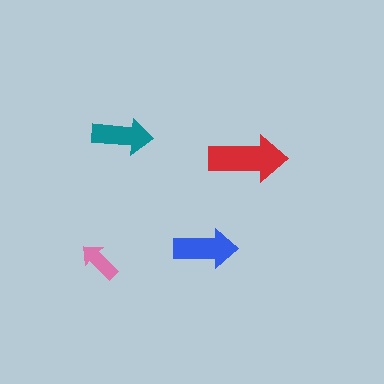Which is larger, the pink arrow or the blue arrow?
The blue one.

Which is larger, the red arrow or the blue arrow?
The red one.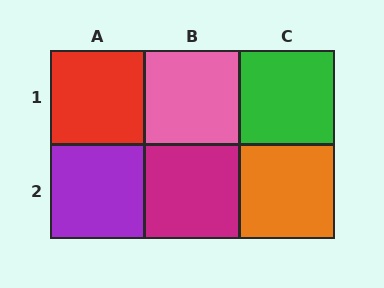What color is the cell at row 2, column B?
Magenta.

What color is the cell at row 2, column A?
Purple.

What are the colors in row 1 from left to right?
Red, pink, green.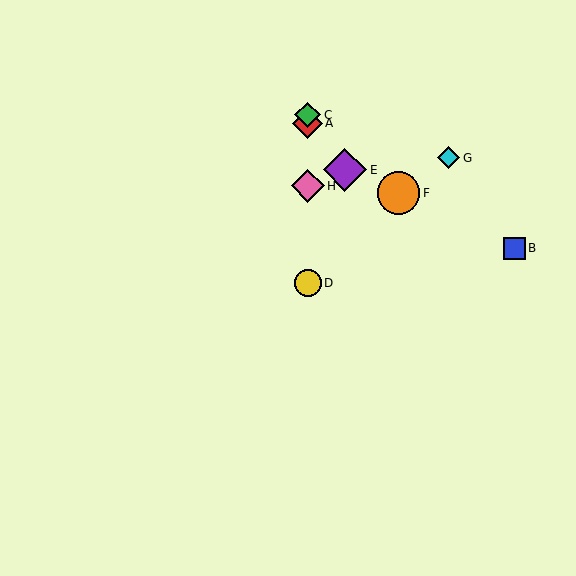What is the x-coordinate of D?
Object D is at x≈308.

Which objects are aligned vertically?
Objects A, C, D, H are aligned vertically.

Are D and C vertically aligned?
Yes, both are at x≈308.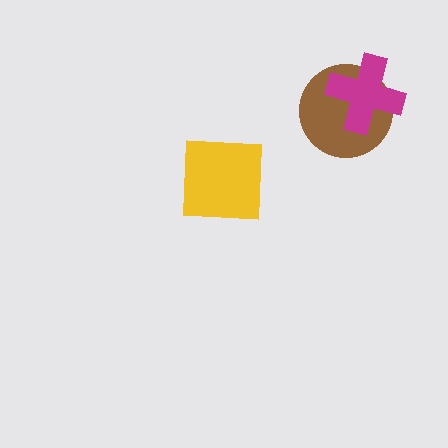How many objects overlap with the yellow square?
0 objects overlap with the yellow square.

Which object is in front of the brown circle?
The magenta cross is in front of the brown circle.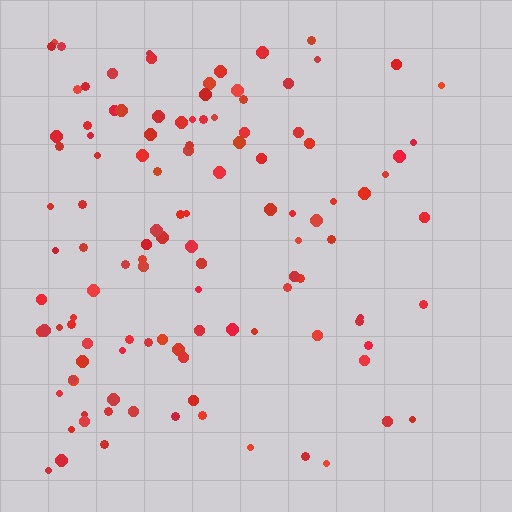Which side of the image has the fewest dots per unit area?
The right.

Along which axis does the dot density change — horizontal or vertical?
Horizontal.